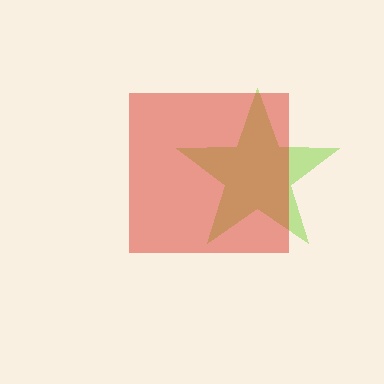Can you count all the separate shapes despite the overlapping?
Yes, there are 2 separate shapes.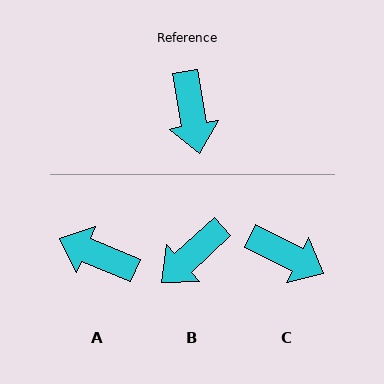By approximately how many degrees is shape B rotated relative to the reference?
Approximately 58 degrees clockwise.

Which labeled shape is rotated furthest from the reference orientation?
A, about 123 degrees away.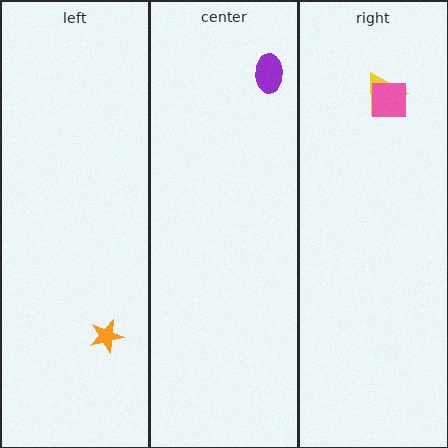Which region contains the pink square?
The right region.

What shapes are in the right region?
The yellow triangle, the pink square.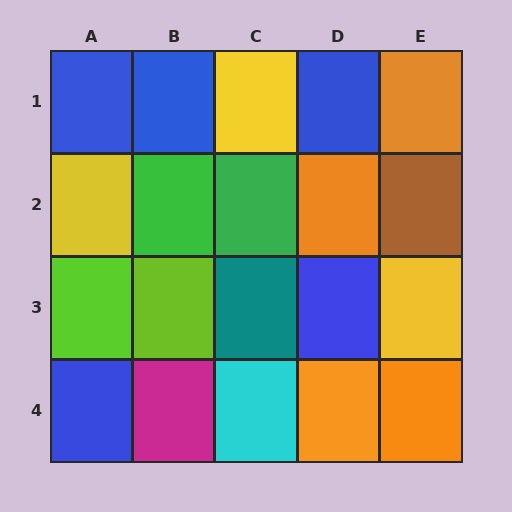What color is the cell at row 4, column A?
Blue.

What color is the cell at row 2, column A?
Yellow.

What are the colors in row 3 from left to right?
Lime, lime, teal, blue, yellow.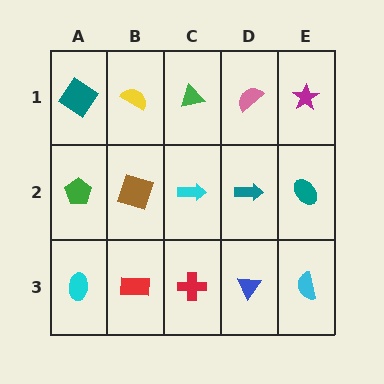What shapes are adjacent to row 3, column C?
A cyan arrow (row 2, column C), a red rectangle (row 3, column B), a blue triangle (row 3, column D).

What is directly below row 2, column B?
A red rectangle.